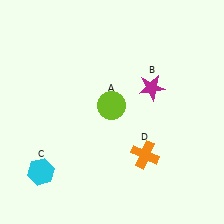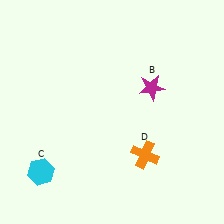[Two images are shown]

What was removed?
The lime circle (A) was removed in Image 2.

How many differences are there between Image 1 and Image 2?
There is 1 difference between the two images.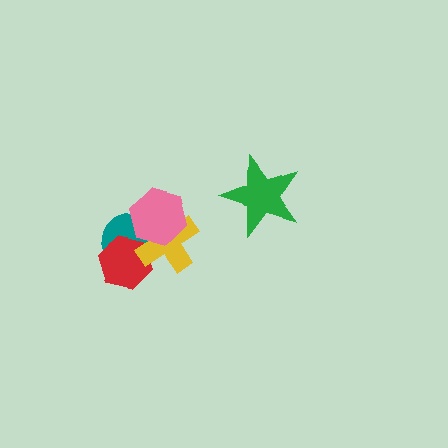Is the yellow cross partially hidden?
Yes, it is partially covered by another shape.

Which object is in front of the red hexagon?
The yellow cross is in front of the red hexagon.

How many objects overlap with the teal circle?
3 objects overlap with the teal circle.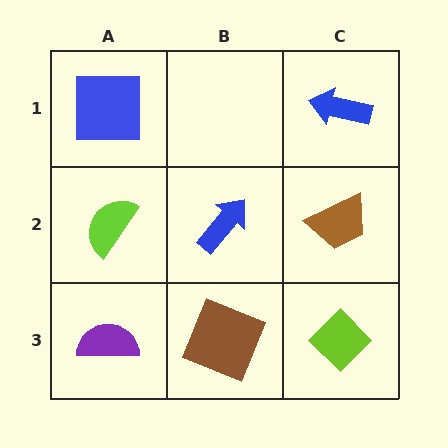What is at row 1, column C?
A blue arrow.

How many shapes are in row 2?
3 shapes.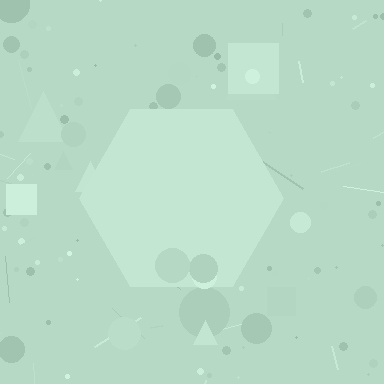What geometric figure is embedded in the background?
A hexagon is embedded in the background.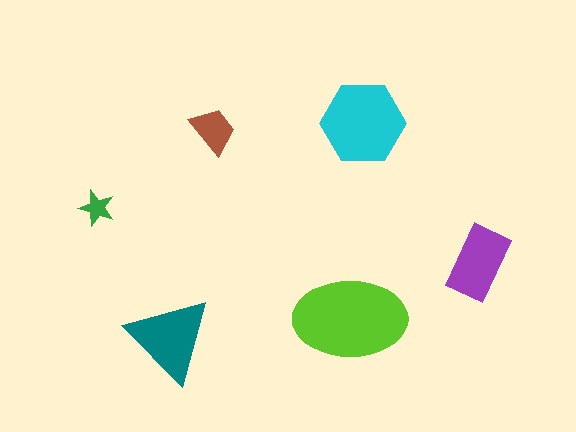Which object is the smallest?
The green star.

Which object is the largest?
The lime ellipse.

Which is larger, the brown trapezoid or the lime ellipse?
The lime ellipse.